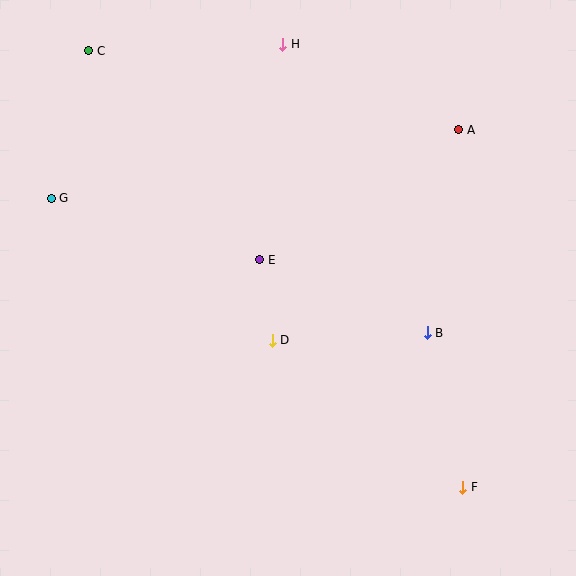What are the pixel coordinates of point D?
Point D is at (272, 340).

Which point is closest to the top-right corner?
Point A is closest to the top-right corner.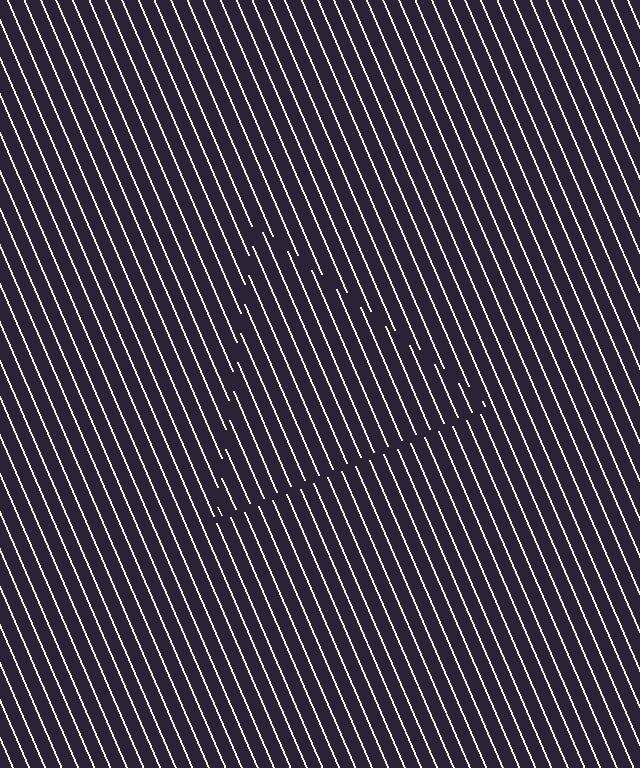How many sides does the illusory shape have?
3 sides — the line-ends trace a triangle.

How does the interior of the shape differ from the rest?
The interior of the shape contains the same grating, shifted by half a period — the contour is defined by the phase discontinuity where line-ends from the inner and outer gratings abut.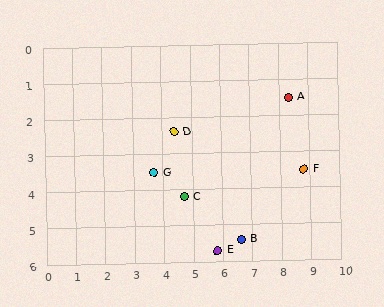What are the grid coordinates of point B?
Point B is at approximately (6.6, 5.4).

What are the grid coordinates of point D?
Point D is at approximately (4.4, 2.4).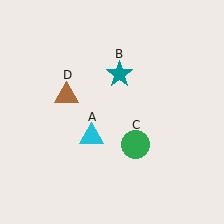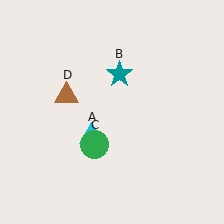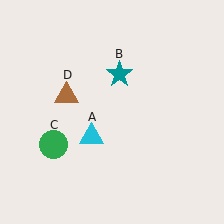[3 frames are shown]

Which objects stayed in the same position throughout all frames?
Cyan triangle (object A) and teal star (object B) and brown triangle (object D) remained stationary.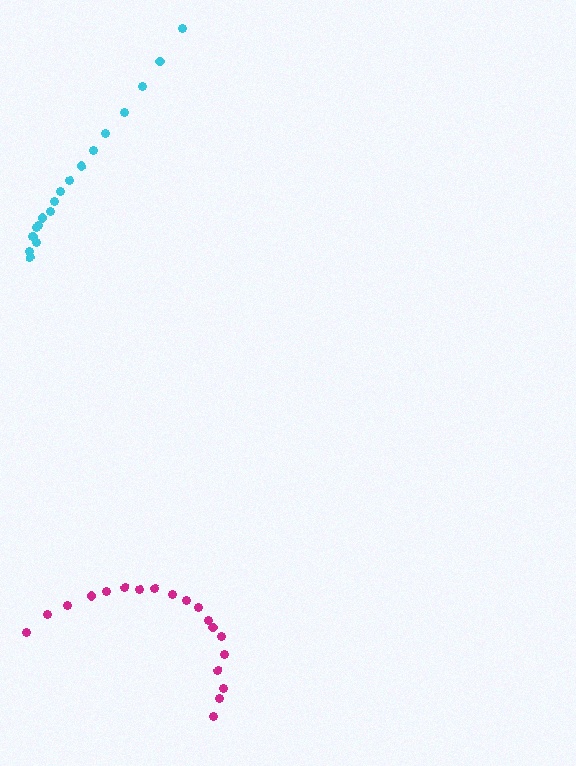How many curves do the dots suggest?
There are 2 distinct paths.